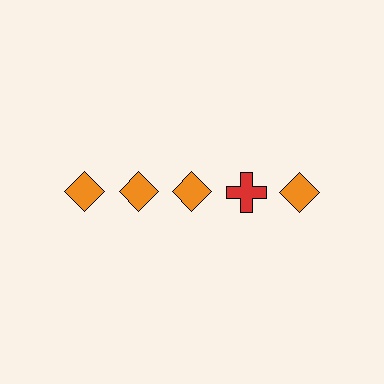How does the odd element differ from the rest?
It differs in both color (red instead of orange) and shape (cross instead of diamond).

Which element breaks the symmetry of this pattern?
The red cross in the top row, second from right column breaks the symmetry. All other shapes are orange diamonds.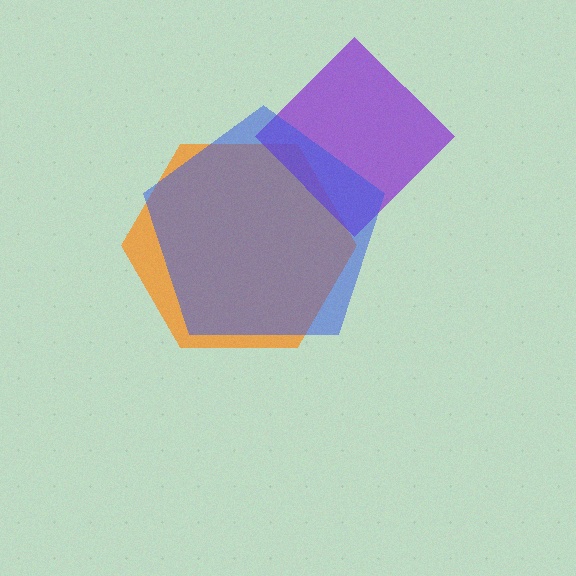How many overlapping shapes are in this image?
There are 3 overlapping shapes in the image.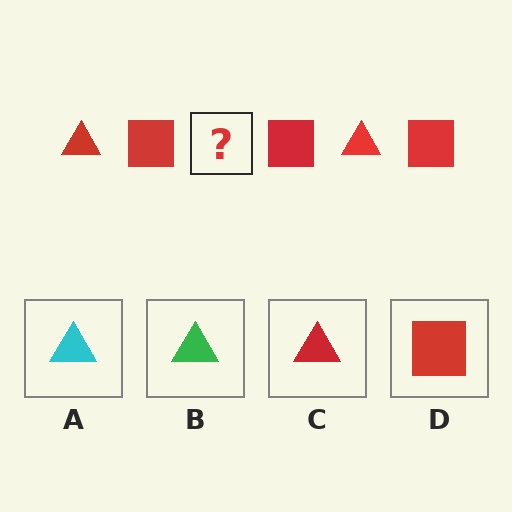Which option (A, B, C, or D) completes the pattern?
C.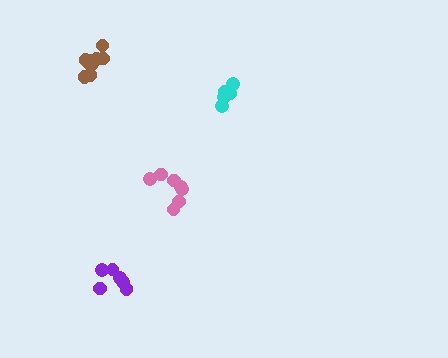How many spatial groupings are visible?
There are 4 spatial groupings.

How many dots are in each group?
Group 1: 8 dots, Group 2: 7 dots, Group 3: 6 dots, Group 4: 6 dots (27 total).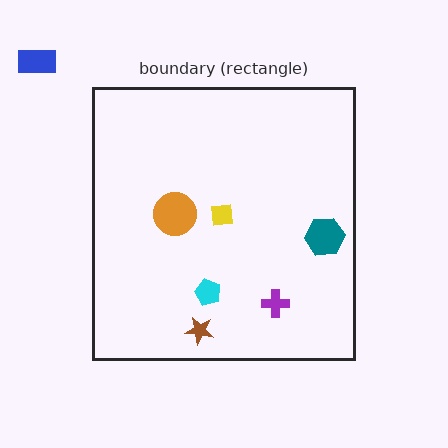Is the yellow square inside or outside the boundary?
Inside.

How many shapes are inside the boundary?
6 inside, 1 outside.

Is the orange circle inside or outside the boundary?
Inside.